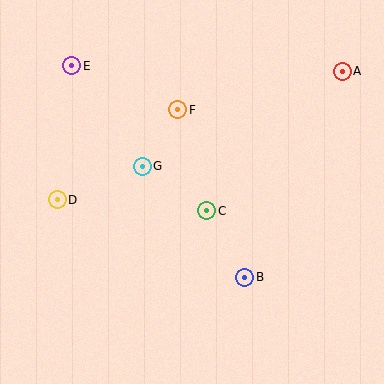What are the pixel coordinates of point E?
Point E is at (72, 66).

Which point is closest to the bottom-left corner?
Point D is closest to the bottom-left corner.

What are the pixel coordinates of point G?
Point G is at (142, 166).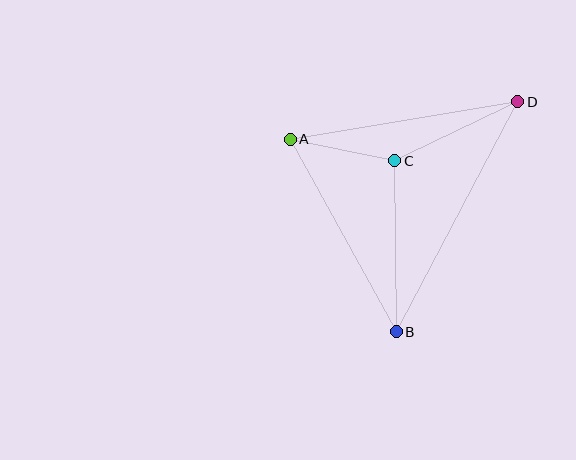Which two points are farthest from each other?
Points B and D are farthest from each other.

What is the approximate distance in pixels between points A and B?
The distance between A and B is approximately 220 pixels.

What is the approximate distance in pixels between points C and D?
The distance between C and D is approximately 136 pixels.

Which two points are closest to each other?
Points A and C are closest to each other.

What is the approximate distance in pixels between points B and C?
The distance between B and C is approximately 171 pixels.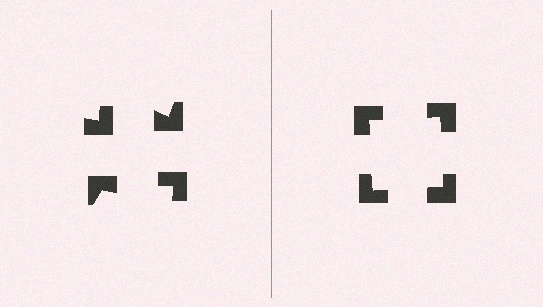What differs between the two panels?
The notched squares are positioned identically on both sides; only the wedge orientations differ. On the right they align to a square; on the left they are misaligned.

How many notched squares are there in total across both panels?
8 — 4 on each side.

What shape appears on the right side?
An illusory square.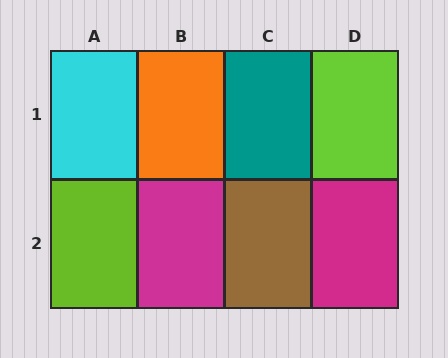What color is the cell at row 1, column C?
Teal.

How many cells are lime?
2 cells are lime.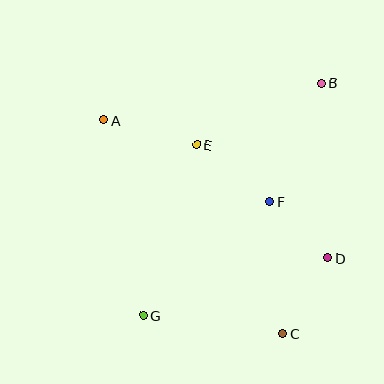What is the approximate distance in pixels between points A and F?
The distance between A and F is approximately 185 pixels.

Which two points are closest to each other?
Points D and F are closest to each other.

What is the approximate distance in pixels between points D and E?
The distance between D and E is approximately 173 pixels.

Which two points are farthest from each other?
Points B and G are farthest from each other.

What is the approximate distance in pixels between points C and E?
The distance between C and E is approximately 207 pixels.